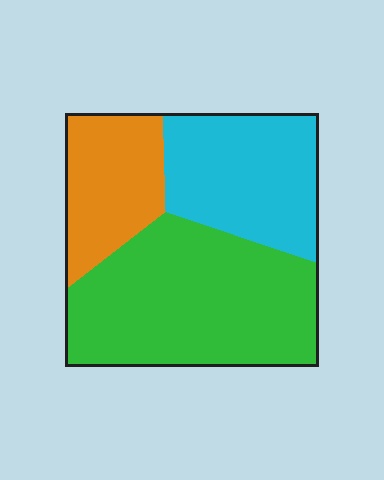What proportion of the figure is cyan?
Cyan takes up about one third (1/3) of the figure.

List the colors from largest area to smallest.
From largest to smallest: green, cyan, orange.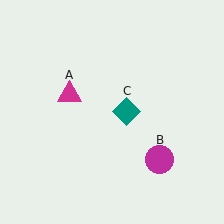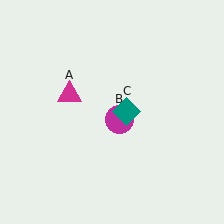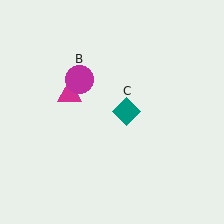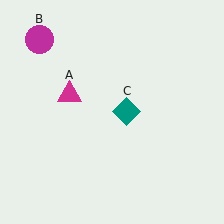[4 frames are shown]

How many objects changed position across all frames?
1 object changed position: magenta circle (object B).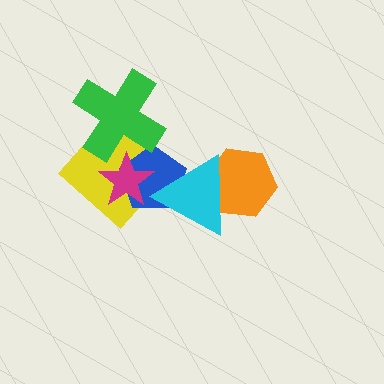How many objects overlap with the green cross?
3 objects overlap with the green cross.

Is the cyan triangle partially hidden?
No, no other shape covers it.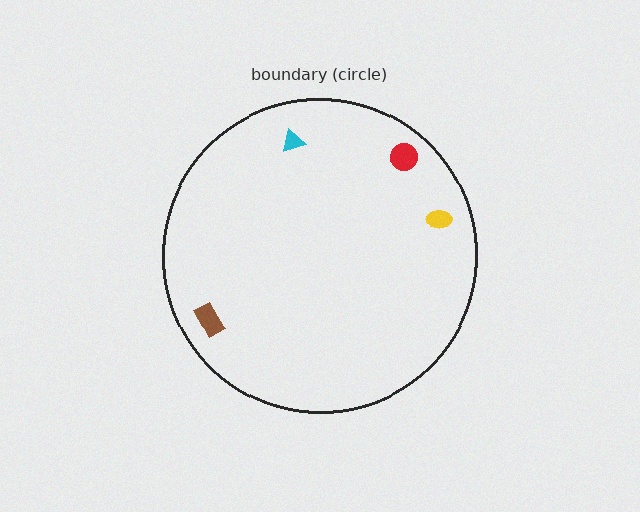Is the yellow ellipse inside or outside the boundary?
Inside.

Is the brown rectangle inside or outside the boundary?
Inside.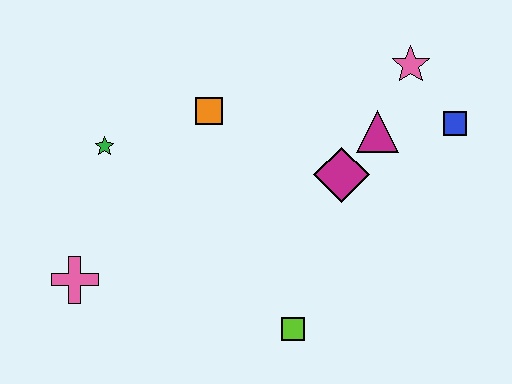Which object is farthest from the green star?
The blue square is farthest from the green star.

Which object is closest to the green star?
The orange square is closest to the green star.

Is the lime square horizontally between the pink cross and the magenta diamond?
Yes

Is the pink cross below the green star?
Yes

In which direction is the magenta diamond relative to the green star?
The magenta diamond is to the right of the green star.